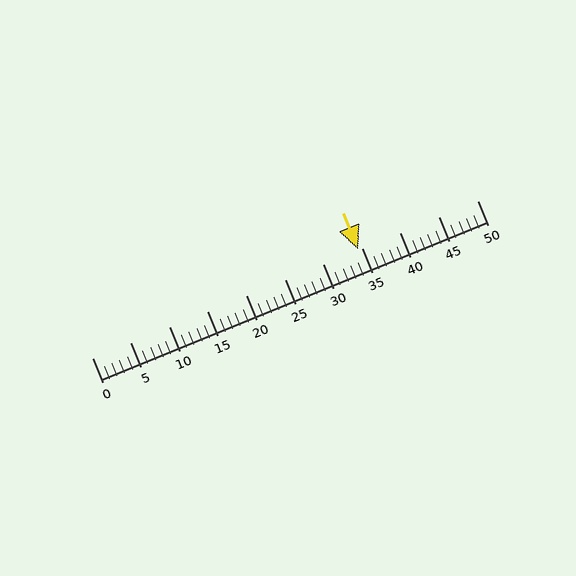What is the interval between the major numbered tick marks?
The major tick marks are spaced 5 units apart.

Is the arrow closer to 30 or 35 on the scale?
The arrow is closer to 35.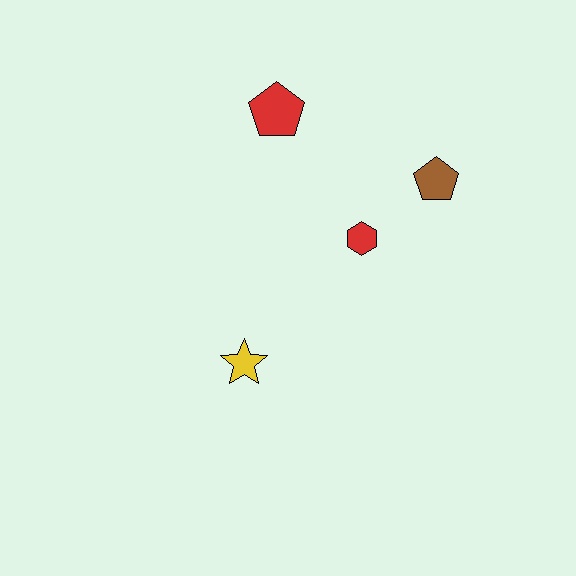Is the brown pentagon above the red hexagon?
Yes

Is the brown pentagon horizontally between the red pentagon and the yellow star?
No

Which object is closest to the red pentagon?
The red hexagon is closest to the red pentagon.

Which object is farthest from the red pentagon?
The yellow star is farthest from the red pentagon.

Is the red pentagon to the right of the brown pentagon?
No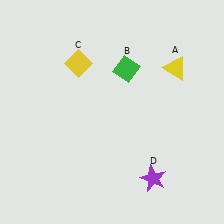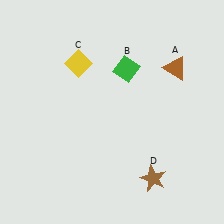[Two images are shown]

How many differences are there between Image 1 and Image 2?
There are 2 differences between the two images.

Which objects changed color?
A changed from yellow to brown. D changed from purple to brown.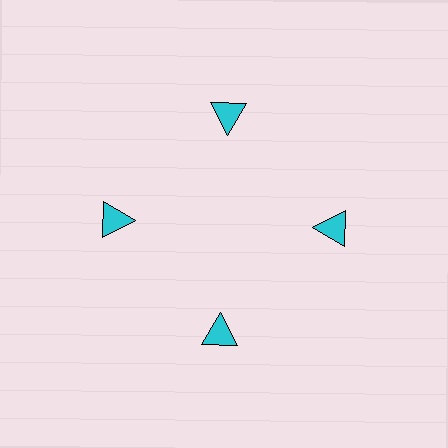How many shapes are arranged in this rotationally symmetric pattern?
There are 4 shapes, arranged in 4 groups of 1.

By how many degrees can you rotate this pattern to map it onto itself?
The pattern maps onto itself every 90 degrees of rotation.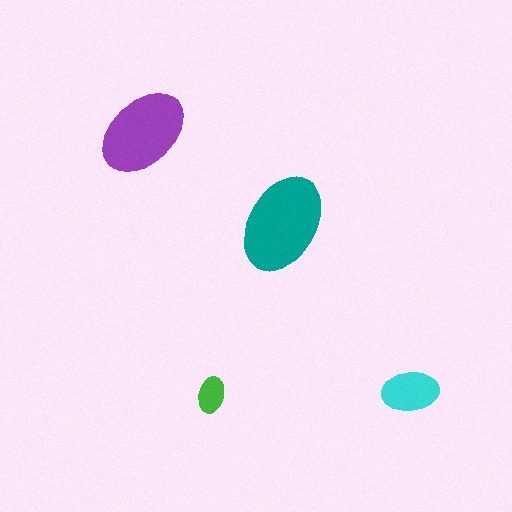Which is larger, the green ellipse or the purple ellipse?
The purple one.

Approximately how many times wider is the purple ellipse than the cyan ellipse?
About 1.5 times wider.